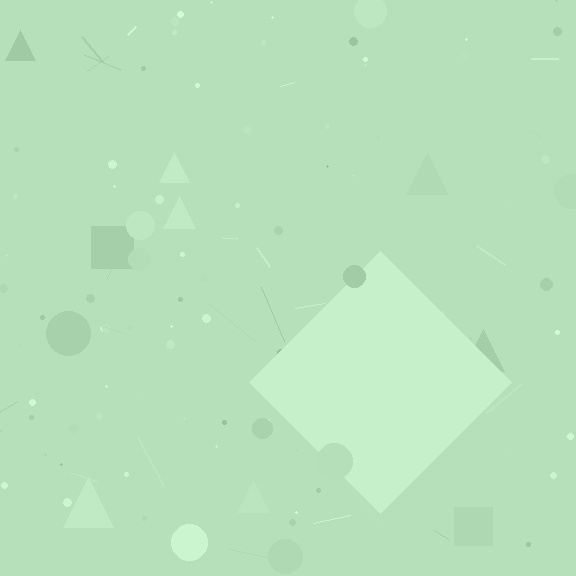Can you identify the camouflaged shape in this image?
The camouflaged shape is a diamond.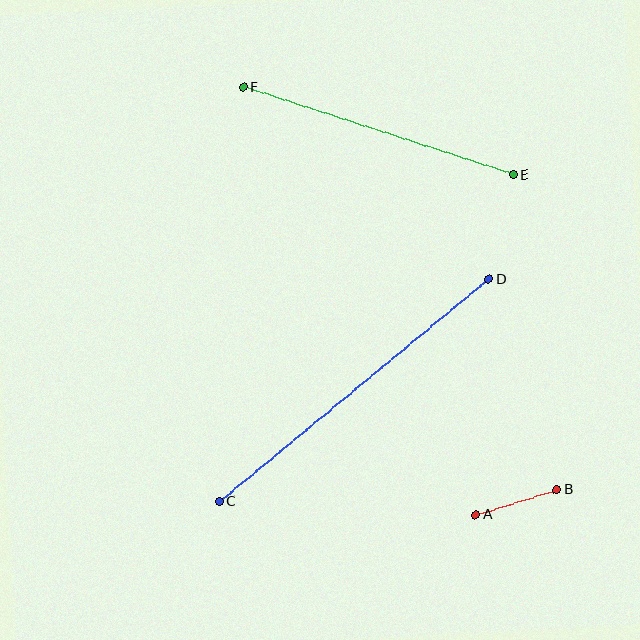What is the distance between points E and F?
The distance is approximately 284 pixels.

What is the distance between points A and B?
The distance is approximately 85 pixels.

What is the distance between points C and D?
The distance is approximately 350 pixels.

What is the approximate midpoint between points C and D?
The midpoint is at approximately (354, 390) pixels.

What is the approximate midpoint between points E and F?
The midpoint is at approximately (378, 131) pixels.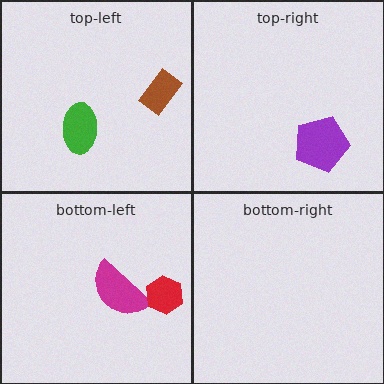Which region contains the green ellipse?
The top-left region.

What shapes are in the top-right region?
The purple pentagon.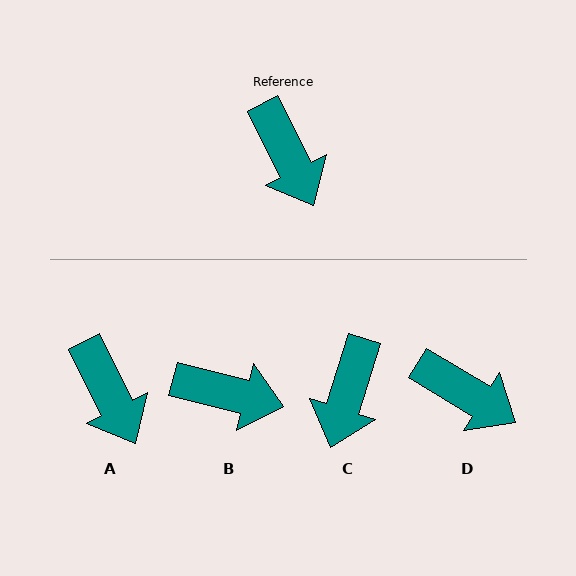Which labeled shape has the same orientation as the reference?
A.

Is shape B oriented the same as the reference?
No, it is off by about 49 degrees.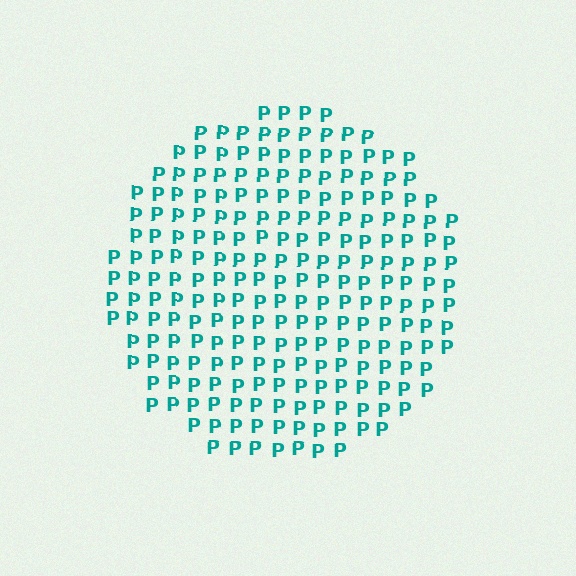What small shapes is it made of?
It is made of small letter P's.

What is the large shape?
The large shape is a circle.